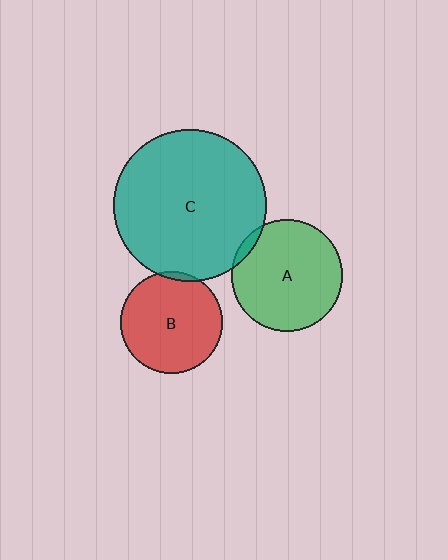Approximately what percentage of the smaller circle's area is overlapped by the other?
Approximately 5%.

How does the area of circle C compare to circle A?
Approximately 1.9 times.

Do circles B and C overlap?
Yes.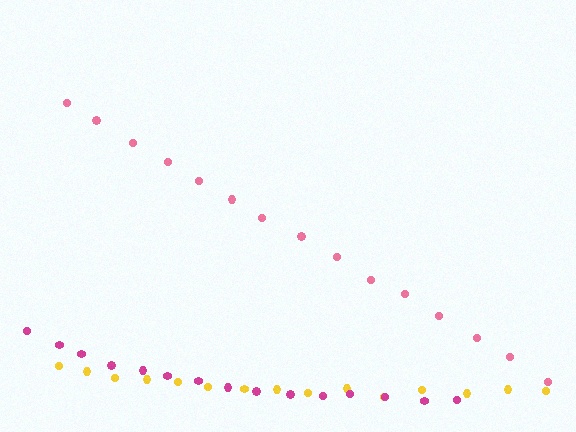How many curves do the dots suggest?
There are 3 distinct paths.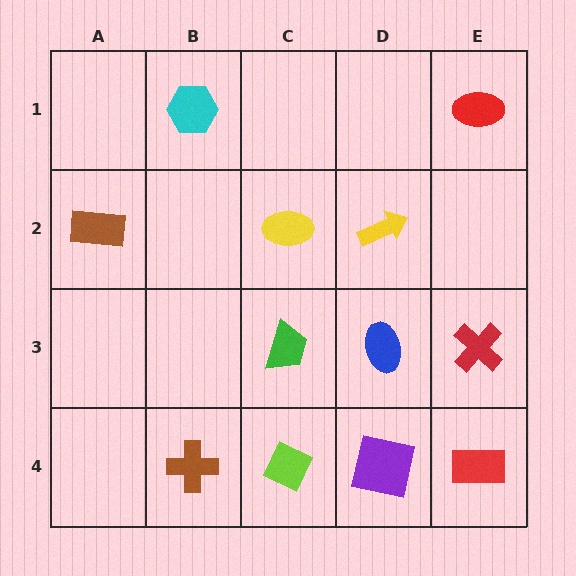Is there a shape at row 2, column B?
No, that cell is empty.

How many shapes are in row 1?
2 shapes.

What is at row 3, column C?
A green trapezoid.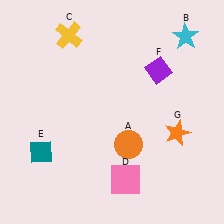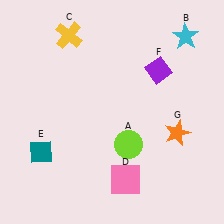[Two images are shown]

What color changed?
The circle (A) changed from orange in Image 1 to lime in Image 2.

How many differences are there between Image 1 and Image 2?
There is 1 difference between the two images.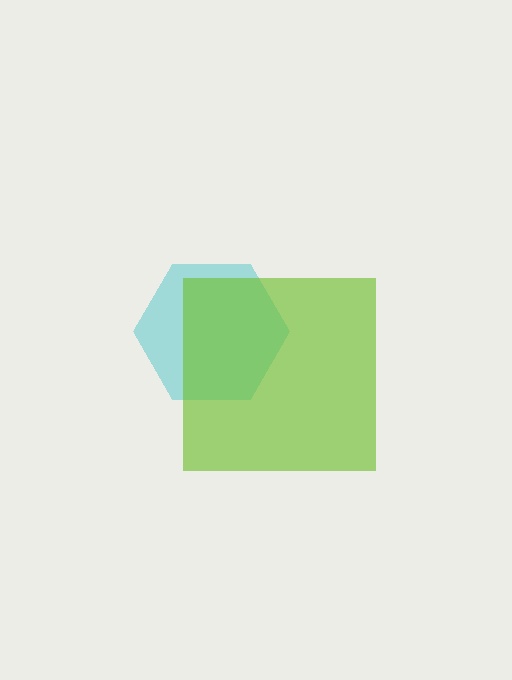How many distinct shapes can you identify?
There are 2 distinct shapes: a cyan hexagon, a lime square.